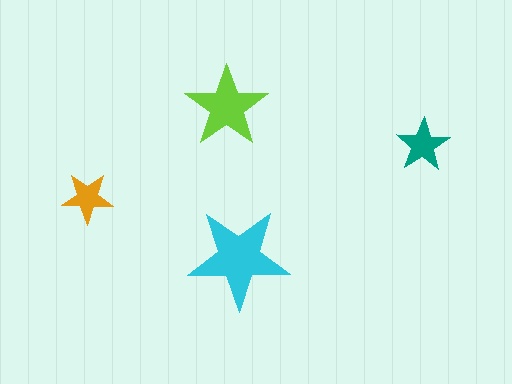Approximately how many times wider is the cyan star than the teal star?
About 2 times wider.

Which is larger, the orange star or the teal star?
The teal one.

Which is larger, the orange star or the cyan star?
The cyan one.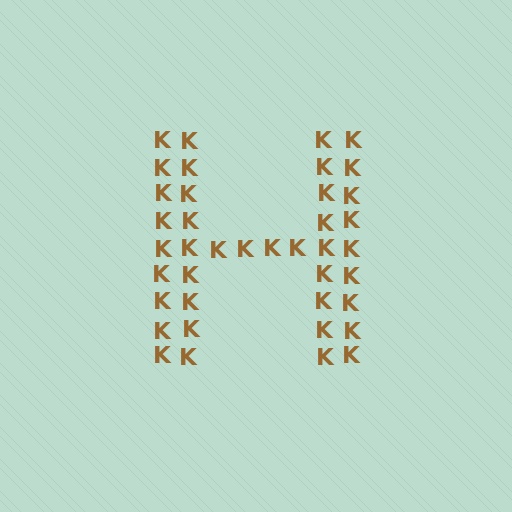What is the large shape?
The large shape is the letter H.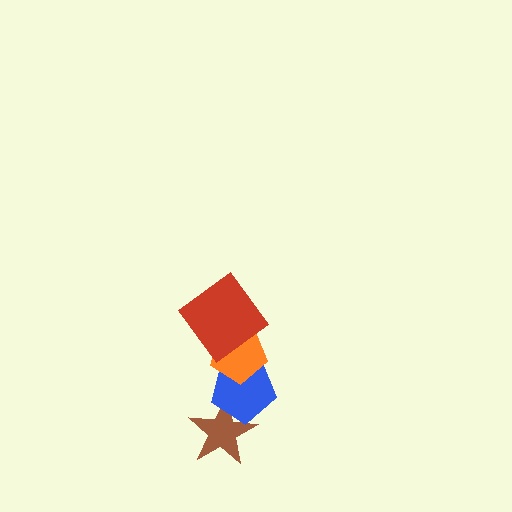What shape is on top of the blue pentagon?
The orange pentagon is on top of the blue pentagon.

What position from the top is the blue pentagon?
The blue pentagon is 3rd from the top.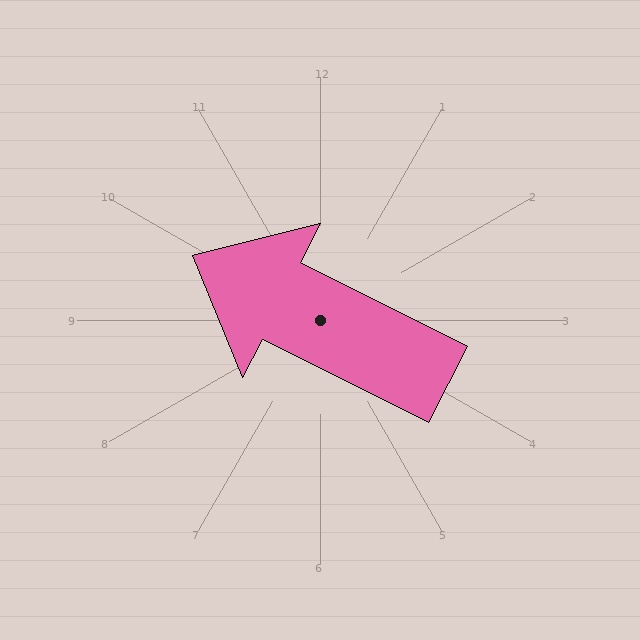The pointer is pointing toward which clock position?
Roughly 10 o'clock.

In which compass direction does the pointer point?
Northwest.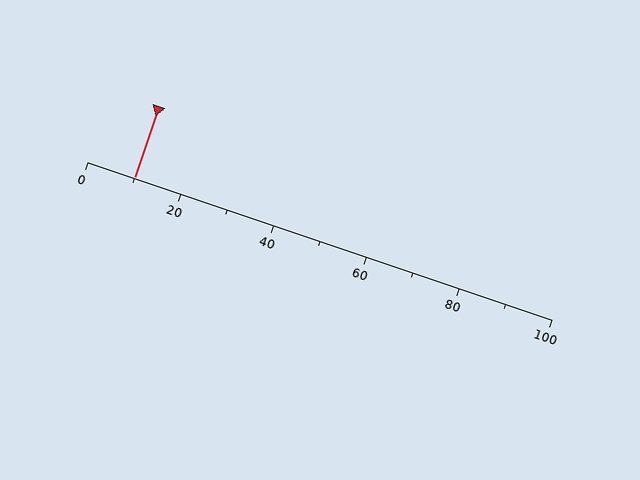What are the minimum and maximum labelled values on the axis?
The axis runs from 0 to 100.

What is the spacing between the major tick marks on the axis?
The major ticks are spaced 20 apart.